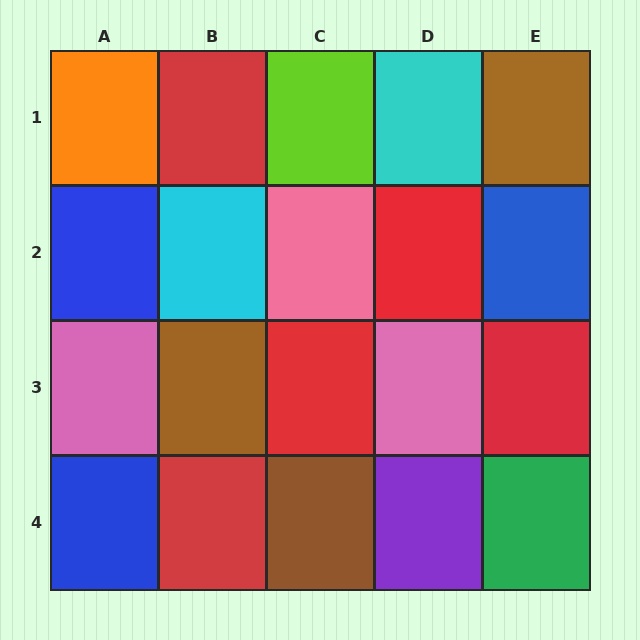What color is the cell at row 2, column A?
Blue.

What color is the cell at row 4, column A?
Blue.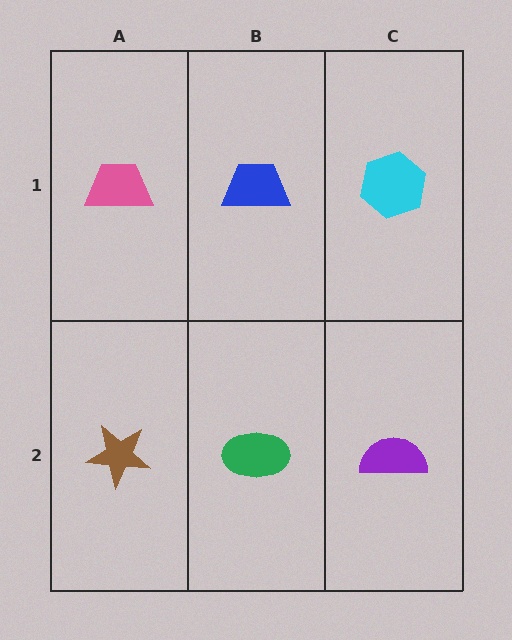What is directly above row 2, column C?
A cyan hexagon.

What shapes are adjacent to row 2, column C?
A cyan hexagon (row 1, column C), a green ellipse (row 2, column B).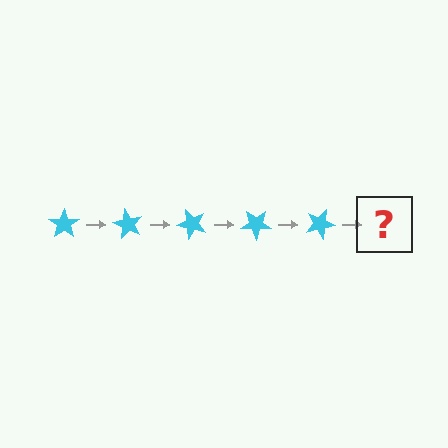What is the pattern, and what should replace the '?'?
The pattern is that the star rotates 60 degrees each step. The '?' should be a cyan star rotated 300 degrees.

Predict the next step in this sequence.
The next step is a cyan star rotated 300 degrees.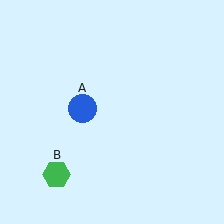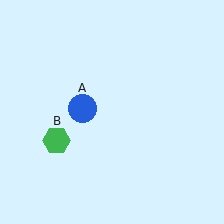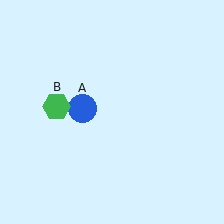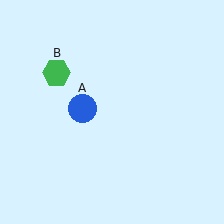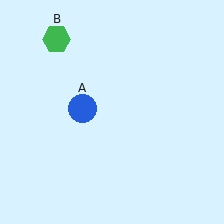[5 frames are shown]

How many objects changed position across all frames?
1 object changed position: green hexagon (object B).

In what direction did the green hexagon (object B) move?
The green hexagon (object B) moved up.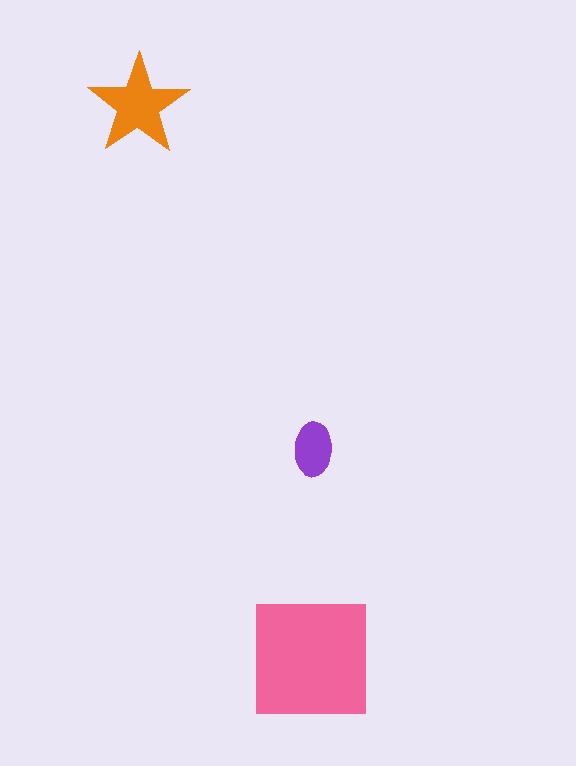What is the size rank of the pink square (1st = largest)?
1st.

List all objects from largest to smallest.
The pink square, the orange star, the purple ellipse.